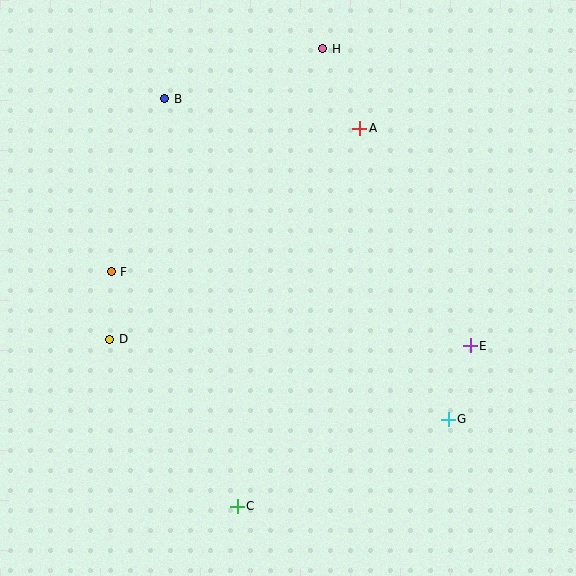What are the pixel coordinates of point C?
Point C is at (237, 506).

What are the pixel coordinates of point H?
Point H is at (323, 49).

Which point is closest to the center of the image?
Point A at (360, 128) is closest to the center.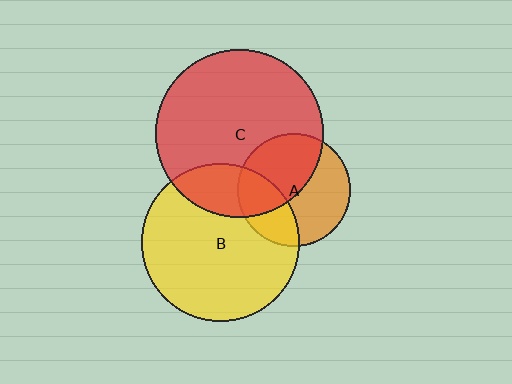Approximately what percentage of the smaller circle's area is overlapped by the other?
Approximately 20%.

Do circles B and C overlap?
Yes.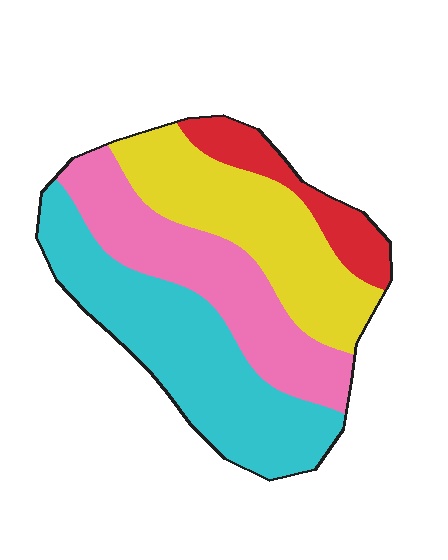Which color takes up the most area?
Cyan, at roughly 35%.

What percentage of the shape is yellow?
Yellow takes up about one quarter (1/4) of the shape.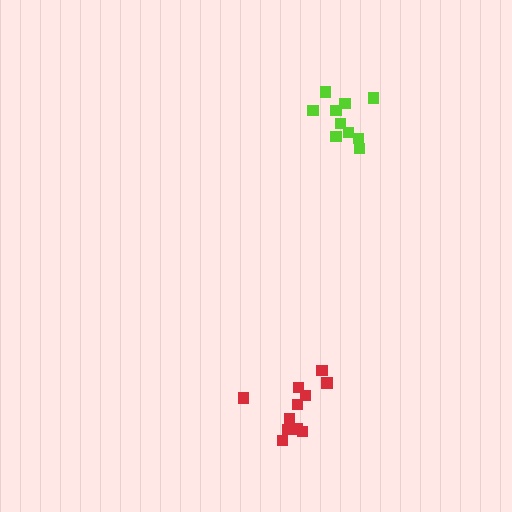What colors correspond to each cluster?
The clusters are colored: lime, red.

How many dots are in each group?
Group 1: 10 dots, Group 2: 11 dots (21 total).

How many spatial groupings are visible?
There are 2 spatial groupings.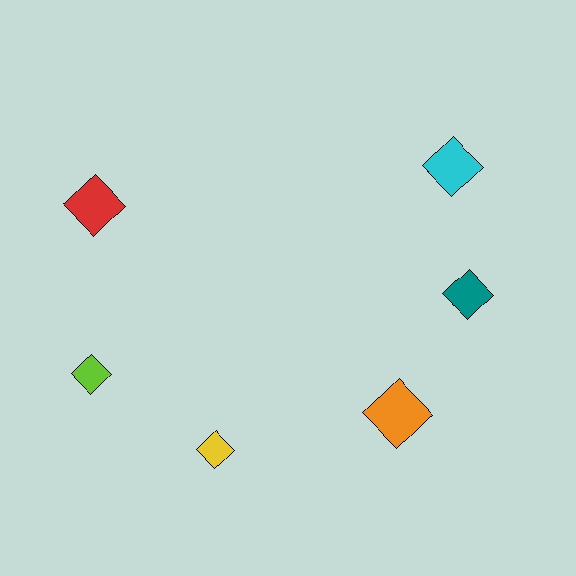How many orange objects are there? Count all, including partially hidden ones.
There is 1 orange object.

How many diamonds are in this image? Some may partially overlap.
There are 6 diamonds.